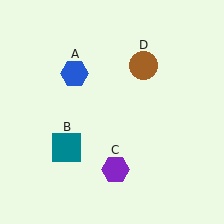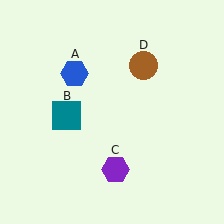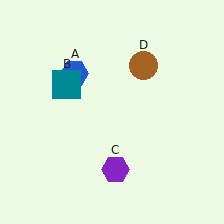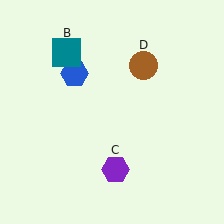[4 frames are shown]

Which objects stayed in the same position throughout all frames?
Blue hexagon (object A) and purple hexagon (object C) and brown circle (object D) remained stationary.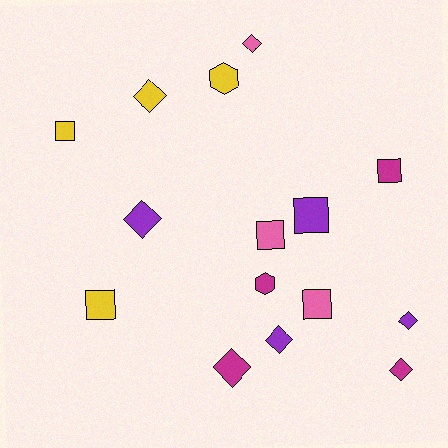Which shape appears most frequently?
Diamond, with 7 objects.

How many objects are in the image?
There are 15 objects.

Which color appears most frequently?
Yellow, with 4 objects.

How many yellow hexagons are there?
There is 1 yellow hexagon.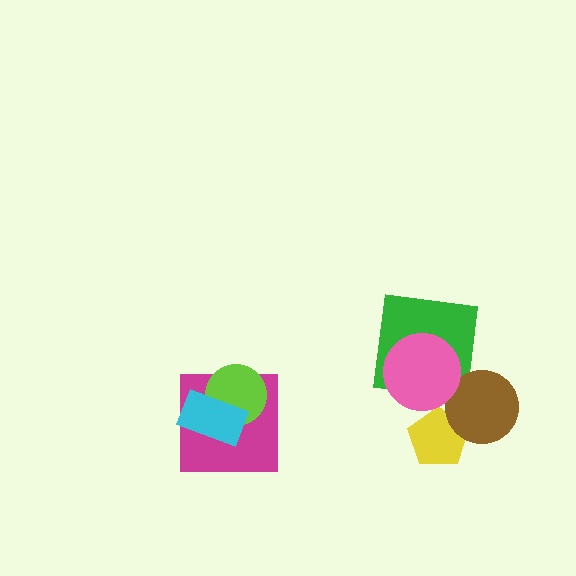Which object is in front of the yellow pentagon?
The brown circle is in front of the yellow pentagon.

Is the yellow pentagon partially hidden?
Yes, it is partially covered by another shape.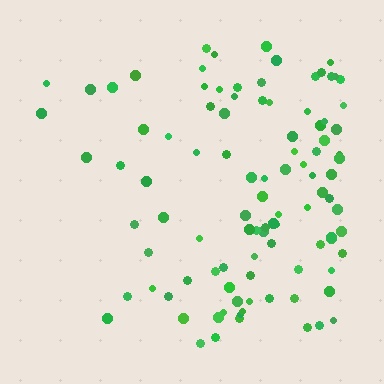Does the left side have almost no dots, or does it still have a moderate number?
Still a moderate number, just noticeably fewer than the right.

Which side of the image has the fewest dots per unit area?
The left.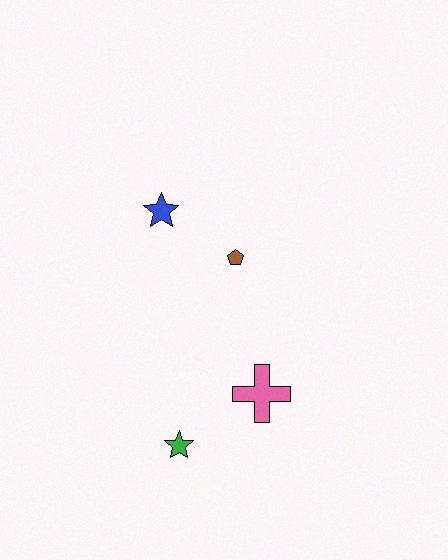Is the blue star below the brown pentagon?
No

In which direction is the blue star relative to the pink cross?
The blue star is above the pink cross.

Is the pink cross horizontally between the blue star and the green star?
No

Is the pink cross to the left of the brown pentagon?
No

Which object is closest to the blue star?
The brown pentagon is closest to the blue star.